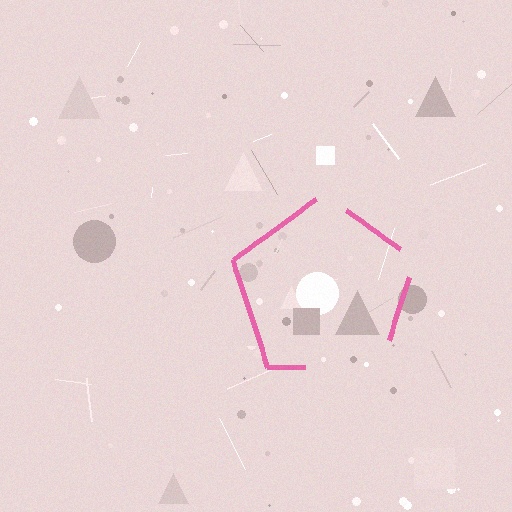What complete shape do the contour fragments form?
The contour fragments form a pentagon.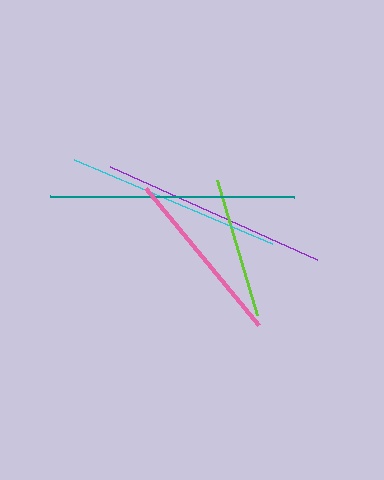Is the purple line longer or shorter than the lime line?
The purple line is longer than the lime line.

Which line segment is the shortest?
The lime line is the shortest at approximately 141 pixels.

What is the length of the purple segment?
The purple segment is approximately 227 pixels long.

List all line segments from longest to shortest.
From longest to shortest: teal, purple, cyan, pink, lime.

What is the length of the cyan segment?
The cyan segment is approximately 215 pixels long.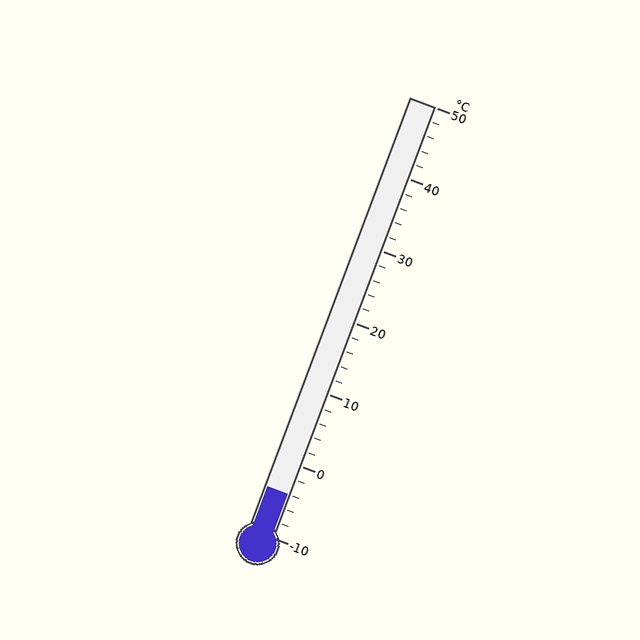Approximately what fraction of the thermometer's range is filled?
The thermometer is filled to approximately 10% of its range.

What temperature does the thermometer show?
The thermometer shows approximately -4°C.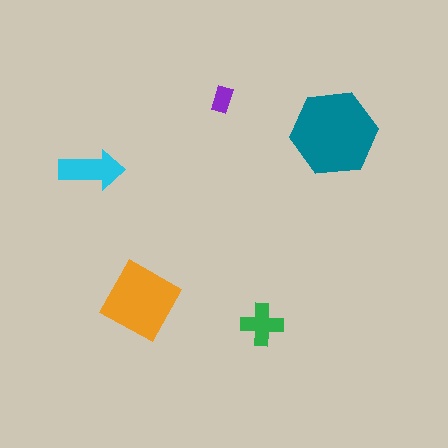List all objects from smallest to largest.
The purple rectangle, the green cross, the cyan arrow, the orange square, the teal hexagon.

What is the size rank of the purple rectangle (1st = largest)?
5th.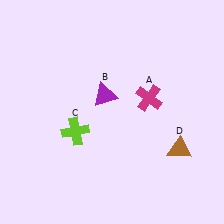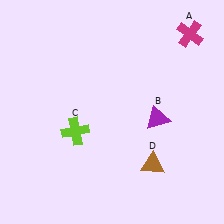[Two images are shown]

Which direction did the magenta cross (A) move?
The magenta cross (A) moved up.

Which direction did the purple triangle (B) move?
The purple triangle (B) moved right.